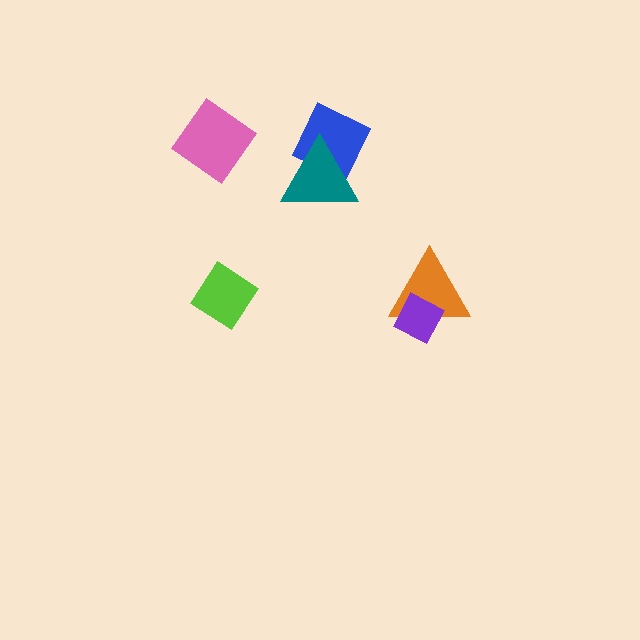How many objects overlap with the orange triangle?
1 object overlaps with the orange triangle.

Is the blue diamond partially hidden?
Yes, it is partially covered by another shape.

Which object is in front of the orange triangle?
The purple diamond is in front of the orange triangle.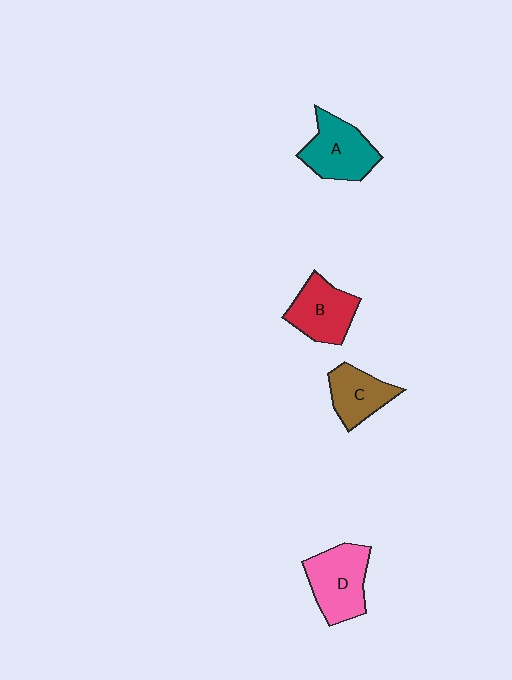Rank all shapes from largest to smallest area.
From largest to smallest: D (pink), A (teal), B (red), C (brown).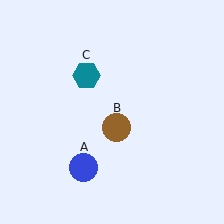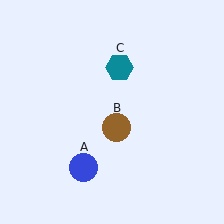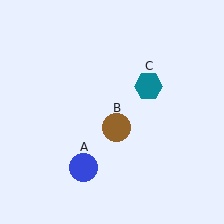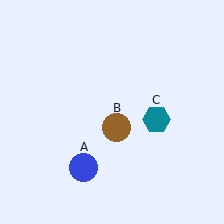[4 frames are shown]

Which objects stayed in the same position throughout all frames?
Blue circle (object A) and brown circle (object B) remained stationary.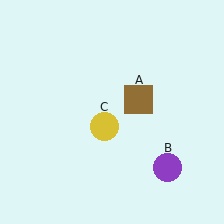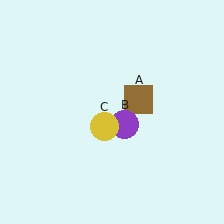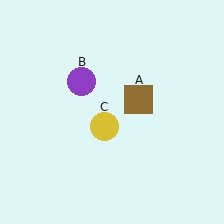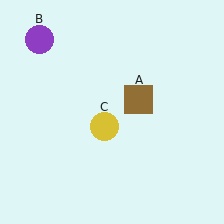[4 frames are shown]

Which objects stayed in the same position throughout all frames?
Brown square (object A) and yellow circle (object C) remained stationary.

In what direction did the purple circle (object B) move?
The purple circle (object B) moved up and to the left.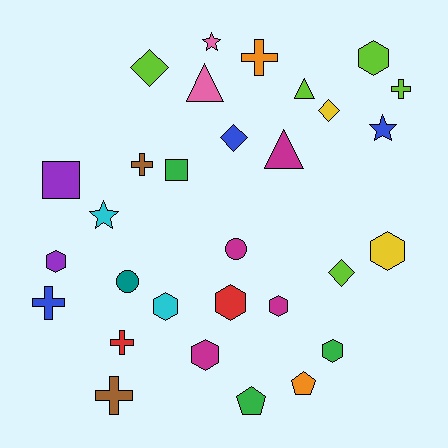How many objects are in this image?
There are 30 objects.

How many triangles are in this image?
There are 3 triangles.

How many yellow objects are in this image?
There are 2 yellow objects.